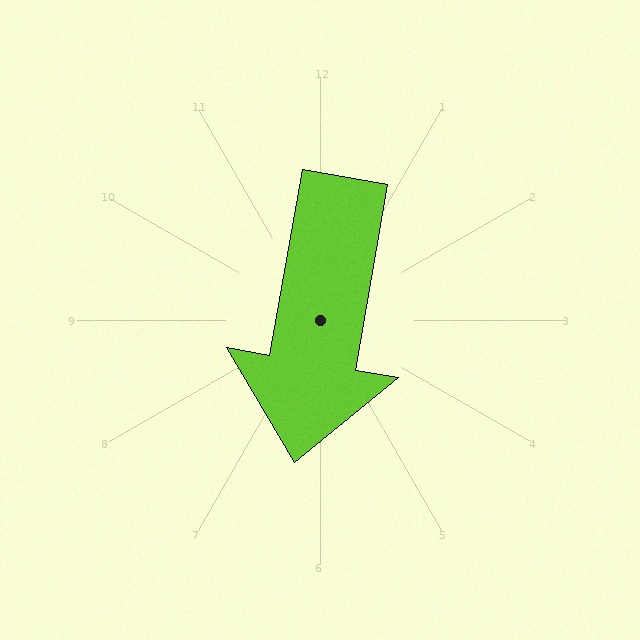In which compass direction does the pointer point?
South.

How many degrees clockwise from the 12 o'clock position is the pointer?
Approximately 190 degrees.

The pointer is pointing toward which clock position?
Roughly 6 o'clock.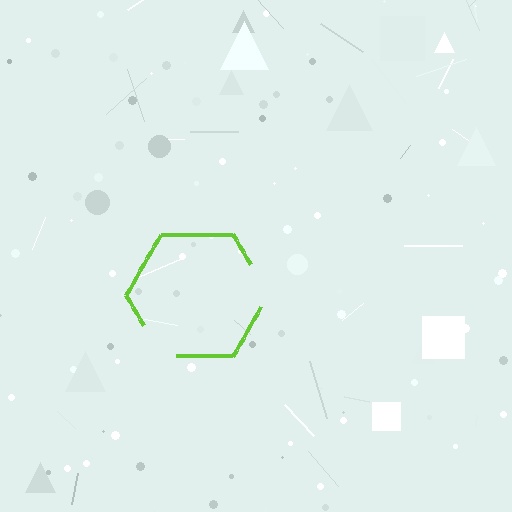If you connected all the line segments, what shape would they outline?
They would outline a hexagon.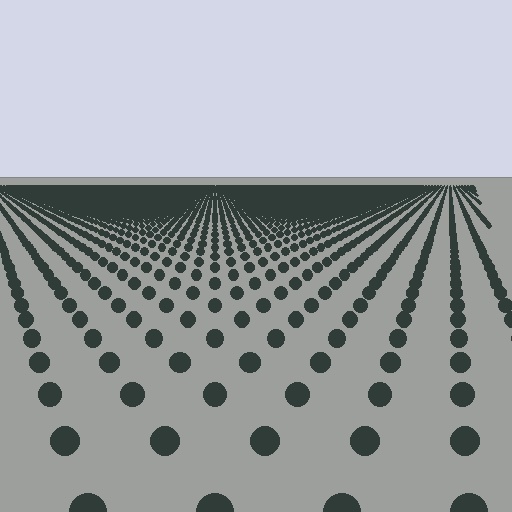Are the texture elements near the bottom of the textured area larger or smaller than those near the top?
Larger. Near the bottom, elements are closer to the viewer and appear at a bigger on-screen size.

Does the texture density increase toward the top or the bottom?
Density increases toward the top.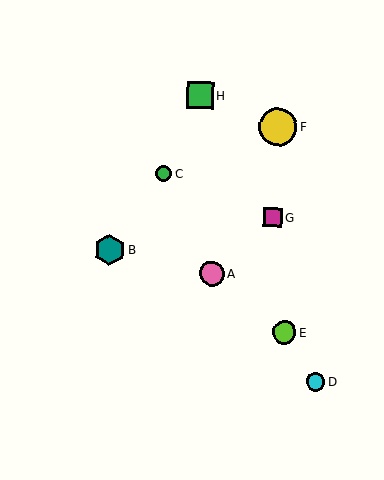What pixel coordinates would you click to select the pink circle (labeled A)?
Click at (212, 274) to select the pink circle A.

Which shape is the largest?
The yellow circle (labeled F) is the largest.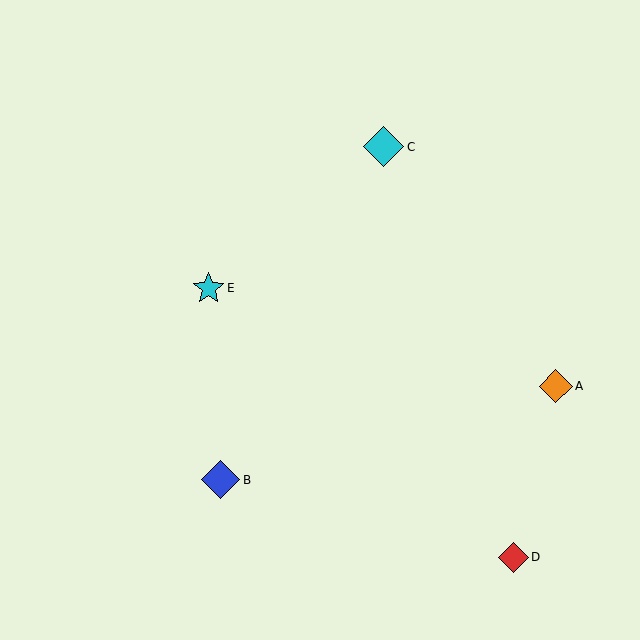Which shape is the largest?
The cyan diamond (labeled C) is the largest.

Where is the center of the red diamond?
The center of the red diamond is at (513, 557).